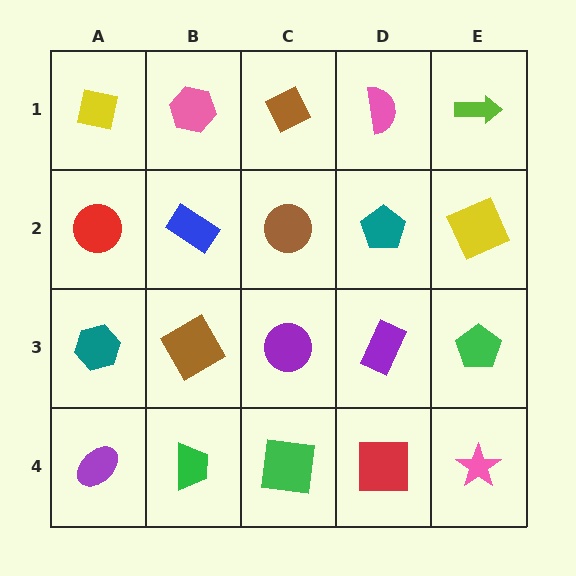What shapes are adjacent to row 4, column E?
A green pentagon (row 3, column E), a red square (row 4, column D).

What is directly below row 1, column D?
A teal pentagon.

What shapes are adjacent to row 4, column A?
A teal hexagon (row 3, column A), a green trapezoid (row 4, column B).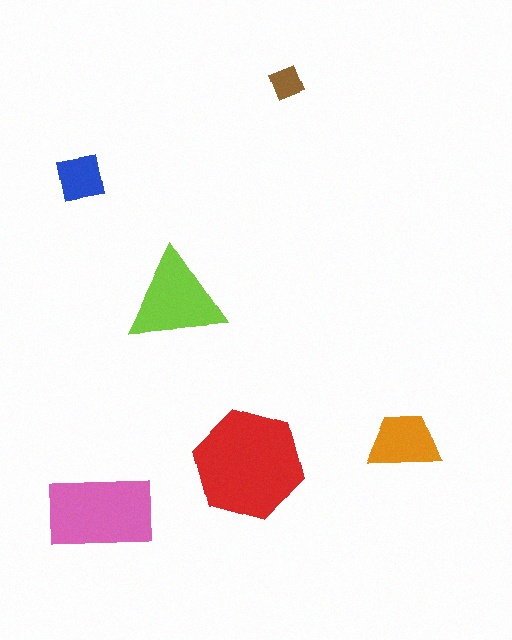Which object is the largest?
The red hexagon.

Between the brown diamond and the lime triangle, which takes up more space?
The lime triangle.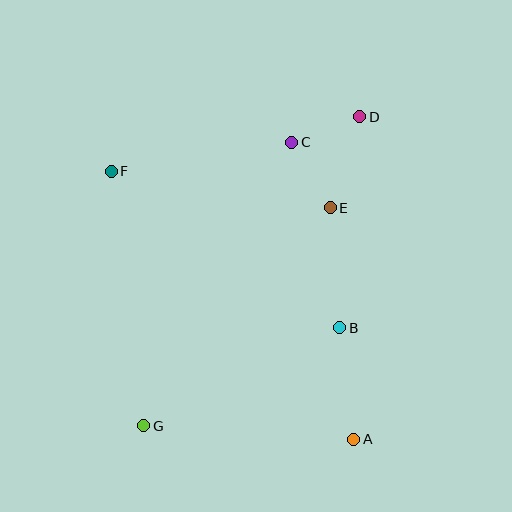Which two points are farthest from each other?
Points D and G are farthest from each other.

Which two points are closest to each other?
Points C and D are closest to each other.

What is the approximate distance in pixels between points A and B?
The distance between A and B is approximately 112 pixels.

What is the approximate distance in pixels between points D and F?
The distance between D and F is approximately 254 pixels.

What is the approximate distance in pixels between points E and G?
The distance between E and G is approximately 287 pixels.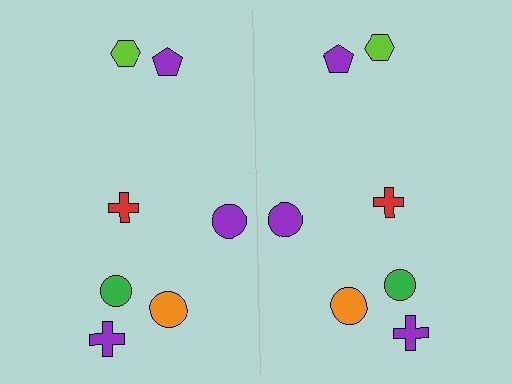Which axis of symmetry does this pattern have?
The pattern has a vertical axis of symmetry running through the center of the image.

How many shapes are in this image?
There are 14 shapes in this image.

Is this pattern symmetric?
Yes, this pattern has bilateral (reflection) symmetry.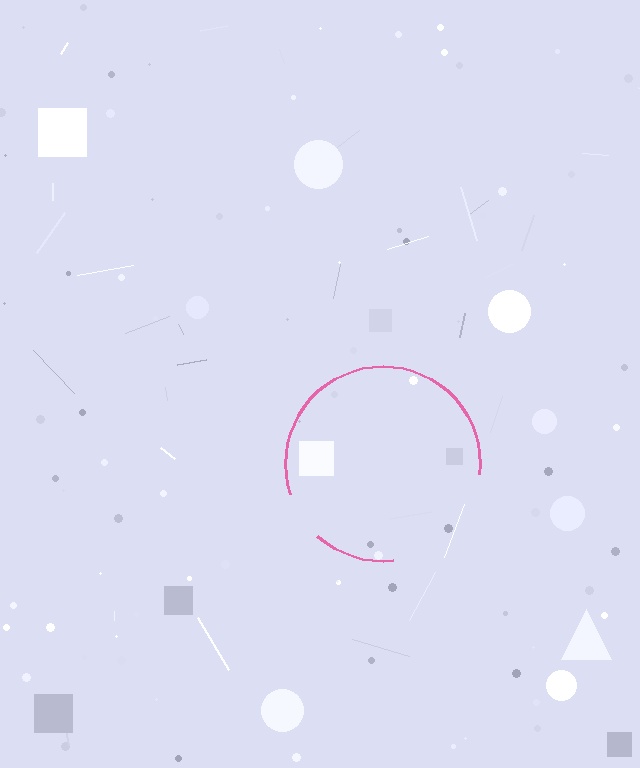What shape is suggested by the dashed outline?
The dashed outline suggests a circle.